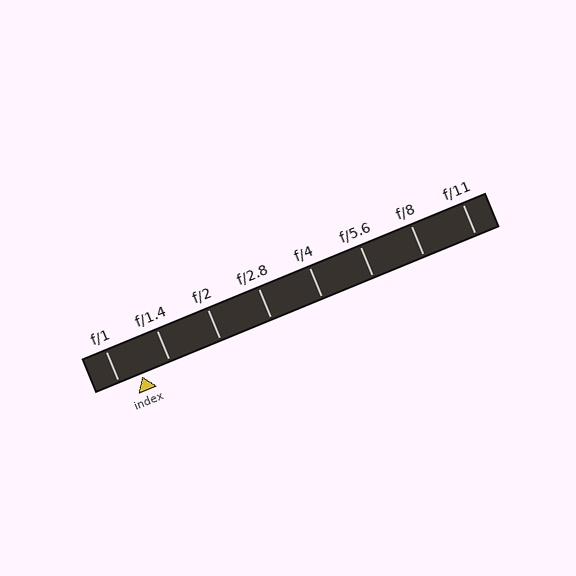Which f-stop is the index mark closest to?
The index mark is closest to f/1.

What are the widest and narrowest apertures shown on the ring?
The widest aperture shown is f/1 and the narrowest is f/11.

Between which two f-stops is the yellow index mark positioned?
The index mark is between f/1 and f/1.4.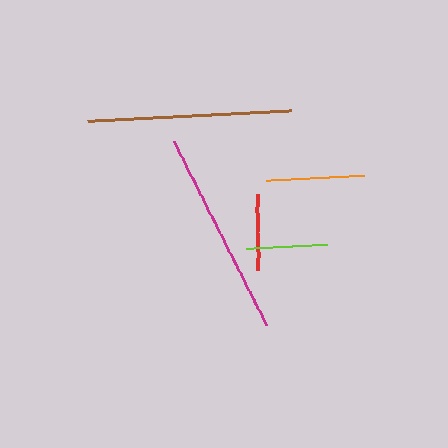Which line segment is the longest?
The magenta line is the longest at approximately 206 pixels.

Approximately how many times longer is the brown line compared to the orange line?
The brown line is approximately 2.1 times the length of the orange line.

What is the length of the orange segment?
The orange segment is approximately 98 pixels long.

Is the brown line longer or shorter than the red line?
The brown line is longer than the red line.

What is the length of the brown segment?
The brown segment is approximately 204 pixels long.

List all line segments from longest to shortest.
From longest to shortest: magenta, brown, orange, lime, red.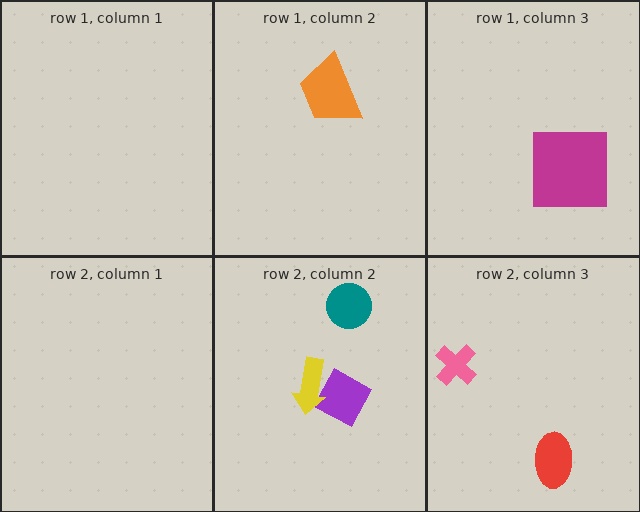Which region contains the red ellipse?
The row 2, column 3 region.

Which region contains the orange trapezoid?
The row 1, column 2 region.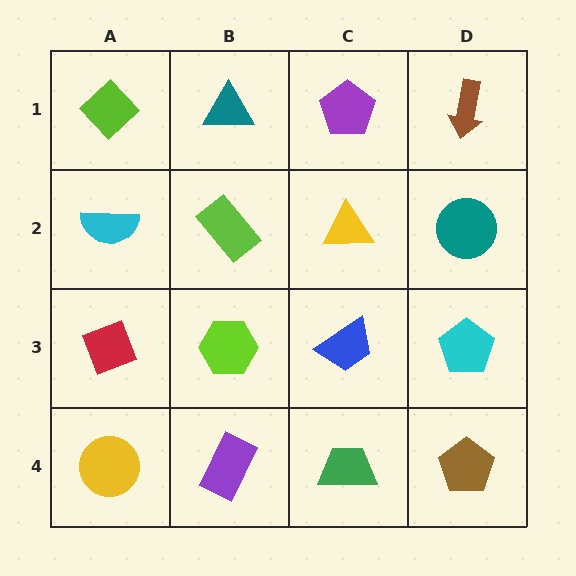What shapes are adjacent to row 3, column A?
A cyan semicircle (row 2, column A), a yellow circle (row 4, column A), a lime hexagon (row 3, column B).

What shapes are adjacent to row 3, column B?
A lime rectangle (row 2, column B), a purple rectangle (row 4, column B), a red diamond (row 3, column A), a blue trapezoid (row 3, column C).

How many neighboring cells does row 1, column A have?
2.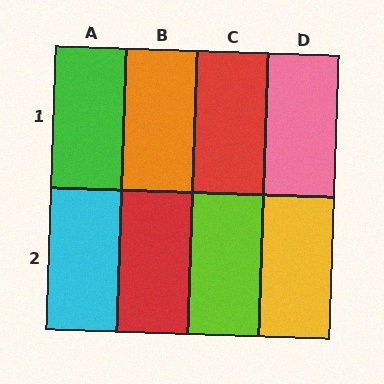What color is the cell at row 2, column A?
Cyan.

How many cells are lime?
1 cell is lime.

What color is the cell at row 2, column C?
Lime.